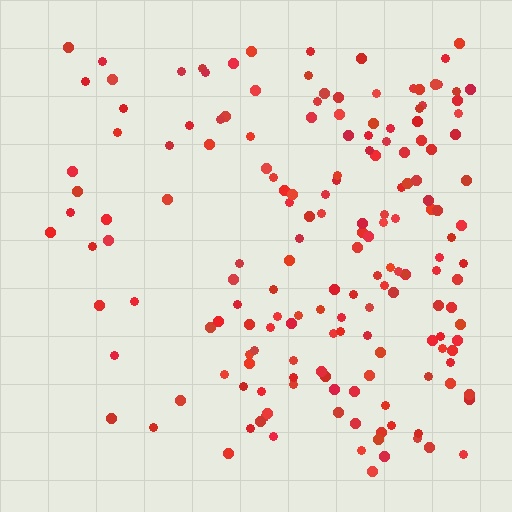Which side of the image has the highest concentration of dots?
The right.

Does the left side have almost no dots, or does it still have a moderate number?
Still a moderate number, just noticeably fewer than the right.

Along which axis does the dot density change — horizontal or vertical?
Horizontal.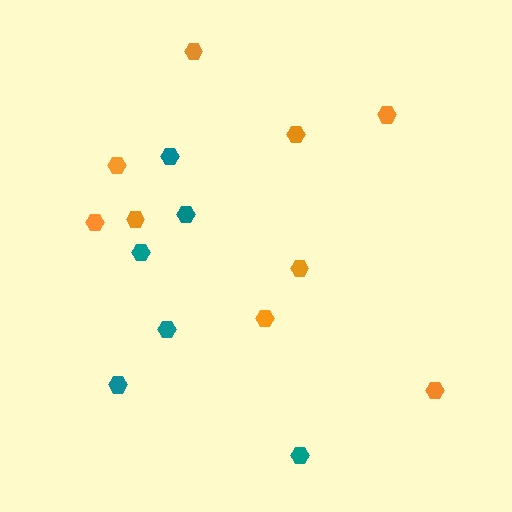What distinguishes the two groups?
There are 2 groups: one group of orange hexagons (9) and one group of teal hexagons (6).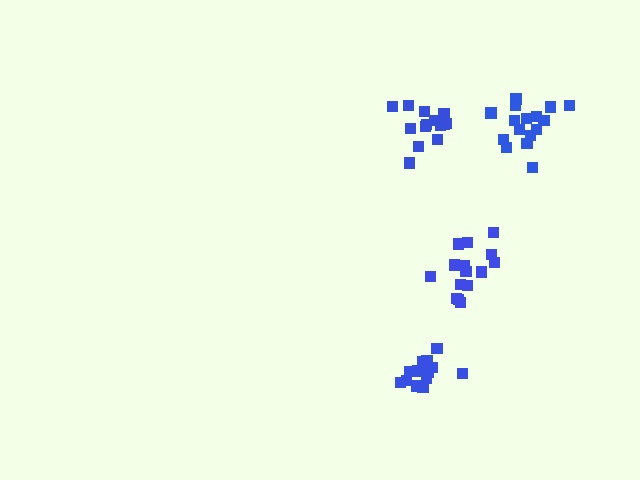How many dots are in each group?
Group 1: 14 dots, Group 2: 16 dots, Group 3: 15 dots, Group 4: 14 dots (59 total).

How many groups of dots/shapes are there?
There are 4 groups.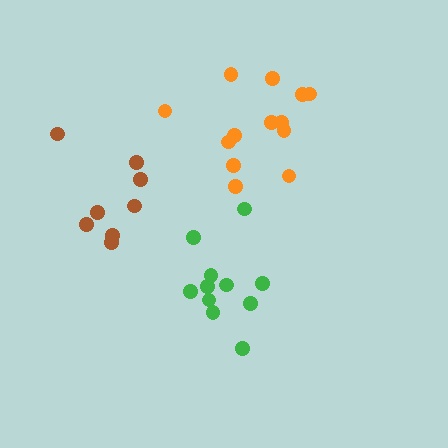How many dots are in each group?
Group 1: 8 dots, Group 2: 11 dots, Group 3: 13 dots (32 total).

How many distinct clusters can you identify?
There are 3 distinct clusters.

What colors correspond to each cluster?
The clusters are colored: brown, green, orange.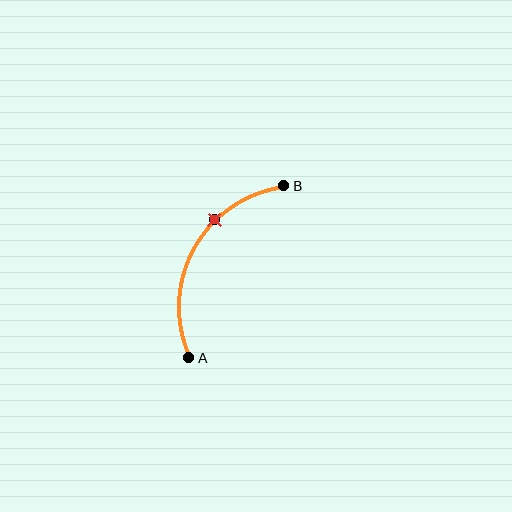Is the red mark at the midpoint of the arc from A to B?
No. The red mark lies on the arc but is closer to endpoint B. The arc midpoint would be at the point on the curve equidistant along the arc from both A and B.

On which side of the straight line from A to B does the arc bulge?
The arc bulges to the left of the straight line connecting A and B.